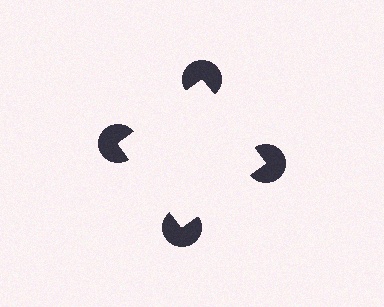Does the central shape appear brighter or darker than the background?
It typically appears slightly brighter than the background, even though no actual brightness change is drawn.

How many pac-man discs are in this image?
There are 4 — one at each vertex of the illusory square.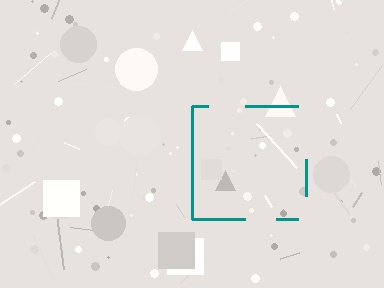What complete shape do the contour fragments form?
The contour fragments form a square.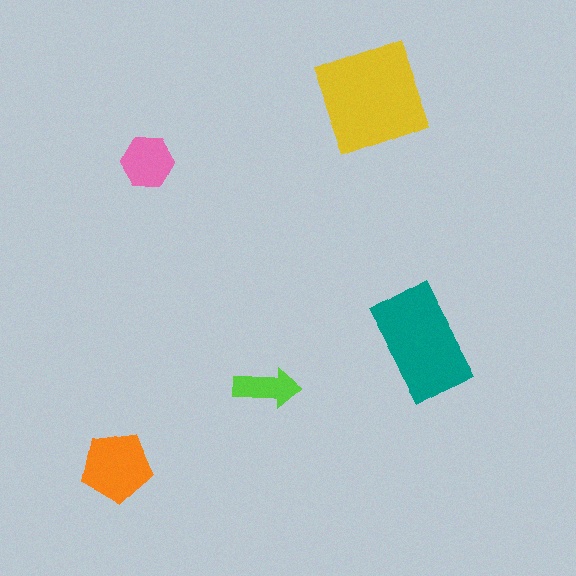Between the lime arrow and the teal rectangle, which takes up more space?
The teal rectangle.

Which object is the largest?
The yellow square.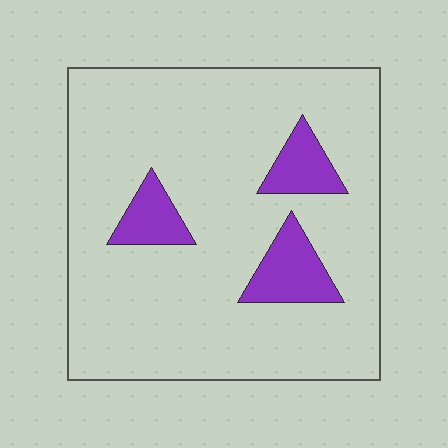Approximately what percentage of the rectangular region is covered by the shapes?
Approximately 15%.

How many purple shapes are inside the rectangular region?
3.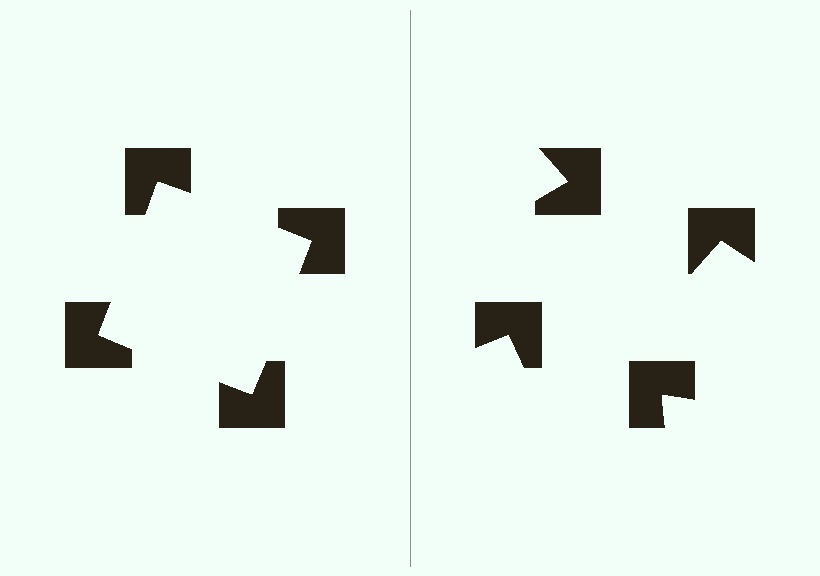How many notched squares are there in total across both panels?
8 — 4 on each side.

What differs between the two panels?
The notched squares are positioned identically on both sides; only the wedge orientations differ. On the left they align to a square; on the right they are misaligned.